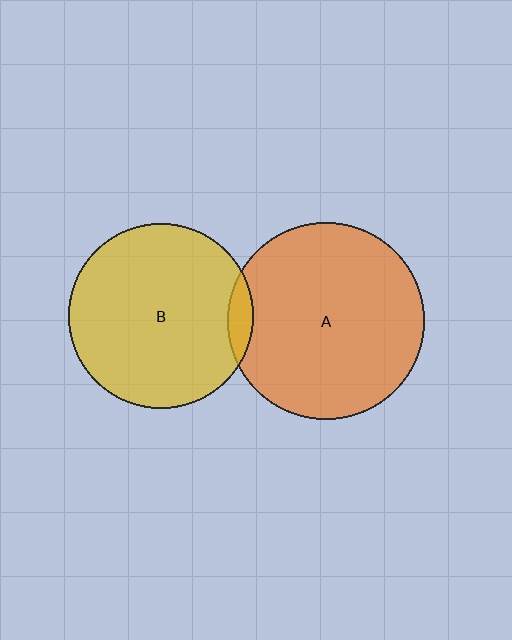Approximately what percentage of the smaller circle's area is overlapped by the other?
Approximately 5%.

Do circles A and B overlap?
Yes.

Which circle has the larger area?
Circle A (orange).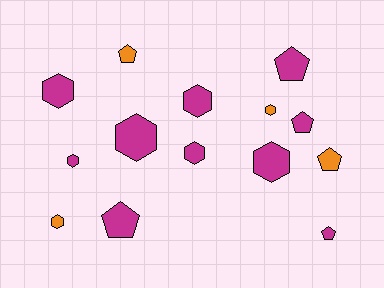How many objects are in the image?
There are 14 objects.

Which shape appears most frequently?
Hexagon, with 8 objects.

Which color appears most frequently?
Magenta, with 10 objects.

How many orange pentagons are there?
There are 2 orange pentagons.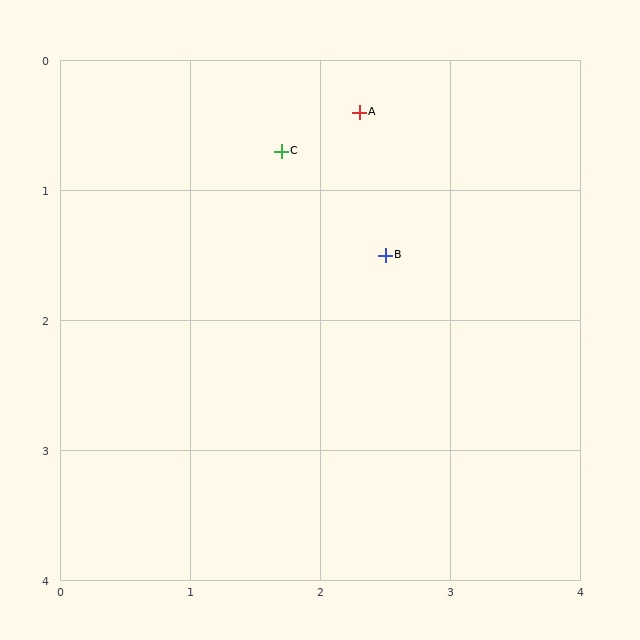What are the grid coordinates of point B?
Point B is at approximately (2.5, 1.5).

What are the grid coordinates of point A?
Point A is at approximately (2.3, 0.4).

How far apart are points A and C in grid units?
Points A and C are about 0.7 grid units apart.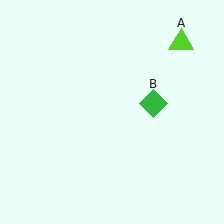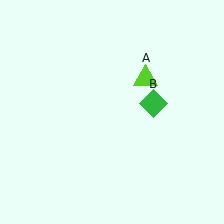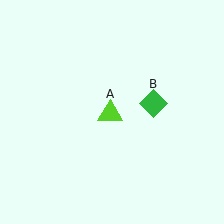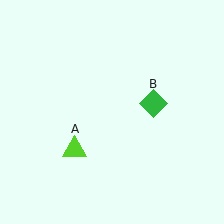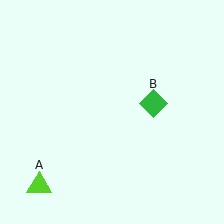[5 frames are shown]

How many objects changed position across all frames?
1 object changed position: lime triangle (object A).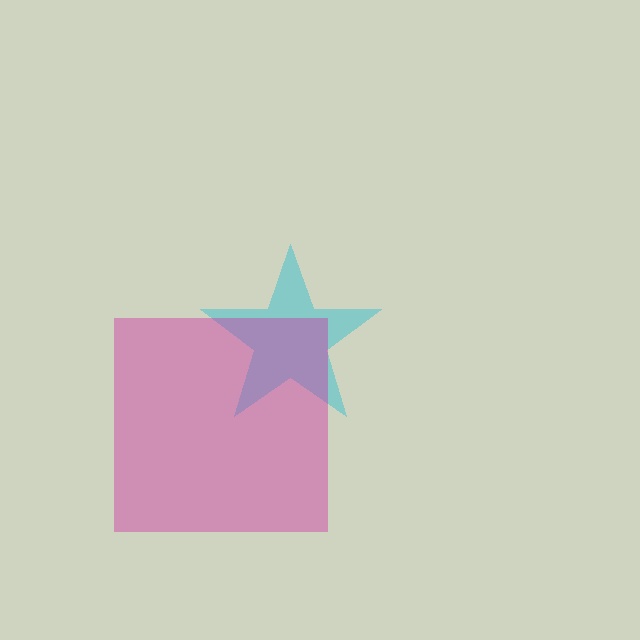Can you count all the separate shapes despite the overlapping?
Yes, there are 2 separate shapes.